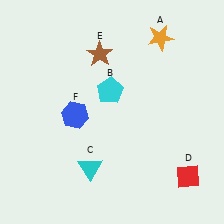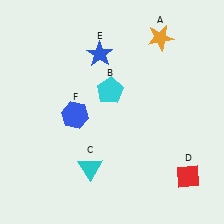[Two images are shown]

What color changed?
The star (E) changed from brown in Image 1 to blue in Image 2.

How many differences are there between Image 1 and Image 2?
There is 1 difference between the two images.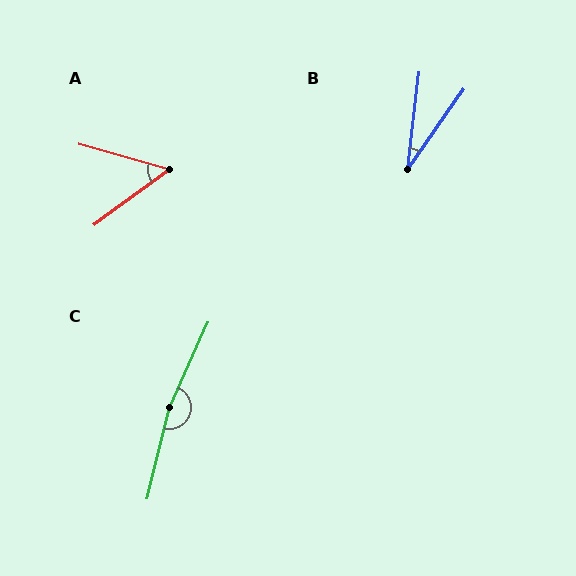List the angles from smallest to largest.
B (29°), A (52°), C (169°).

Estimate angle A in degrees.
Approximately 52 degrees.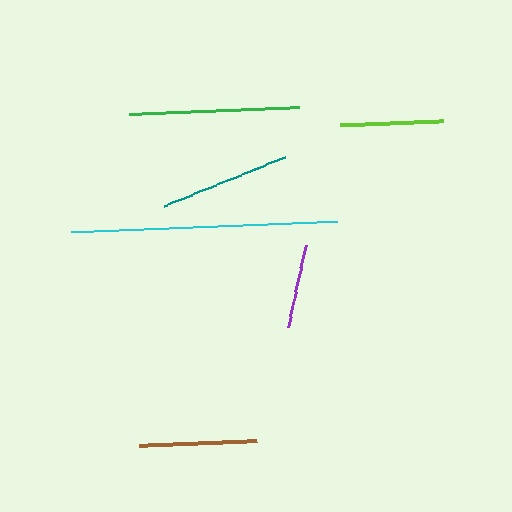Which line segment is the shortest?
The purple line is the shortest at approximately 84 pixels.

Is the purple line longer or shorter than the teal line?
The teal line is longer than the purple line.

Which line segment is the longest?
The cyan line is the longest at approximately 266 pixels.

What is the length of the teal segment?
The teal segment is approximately 131 pixels long.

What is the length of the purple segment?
The purple segment is approximately 84 pixels long.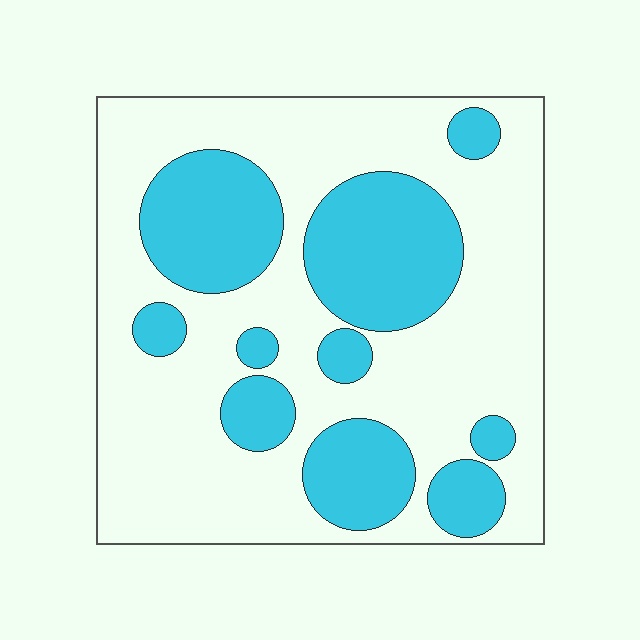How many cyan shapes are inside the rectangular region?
10.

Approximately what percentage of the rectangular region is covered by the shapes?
Approximately 35%.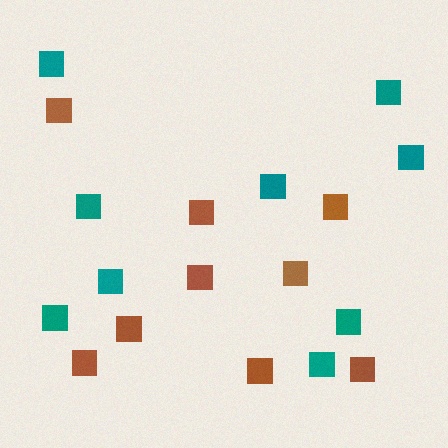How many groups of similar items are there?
There are 2 groups: one group of teal squares (9) and one group of brown squares (9).